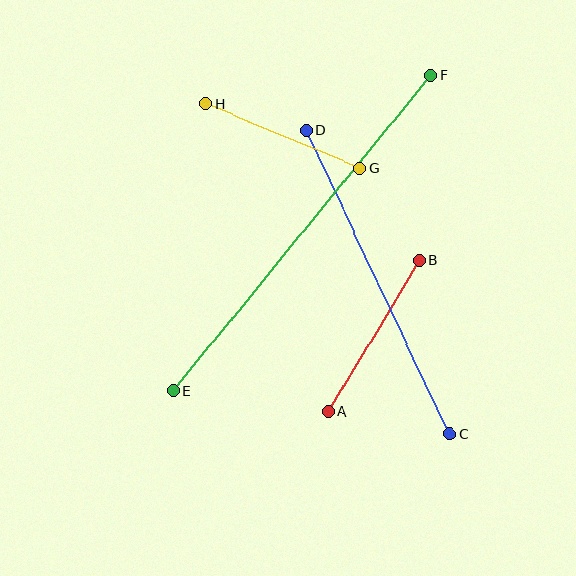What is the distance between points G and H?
The distance is approximately 167 pixels.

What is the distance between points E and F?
The distance is approximately 407 pixels.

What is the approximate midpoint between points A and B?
The midpoint is at approximately (374, 336) pixels.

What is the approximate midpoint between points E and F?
The midpoint is at approximately (302, 233) pixels.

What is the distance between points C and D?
The distance is approximately 335 pixels.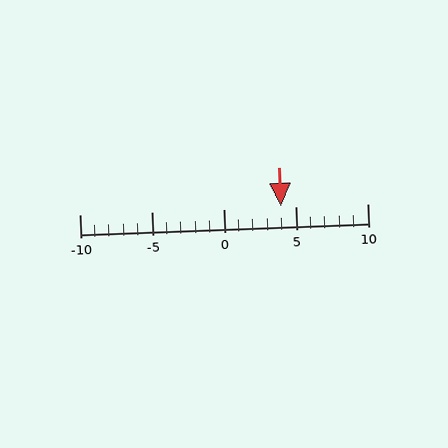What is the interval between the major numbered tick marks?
The major tick marks are spaced 5 units apart.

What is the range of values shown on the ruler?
The ruler shows values from -10 to 10.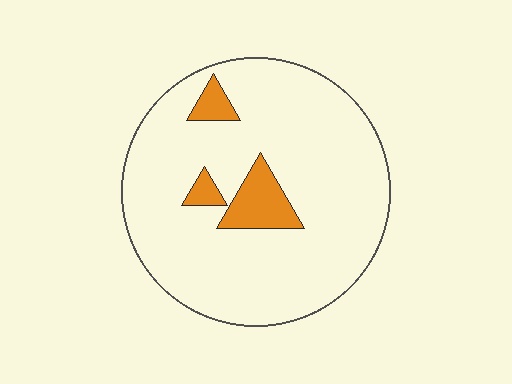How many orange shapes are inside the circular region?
3.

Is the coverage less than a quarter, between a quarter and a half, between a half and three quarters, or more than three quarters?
Less than a quarter.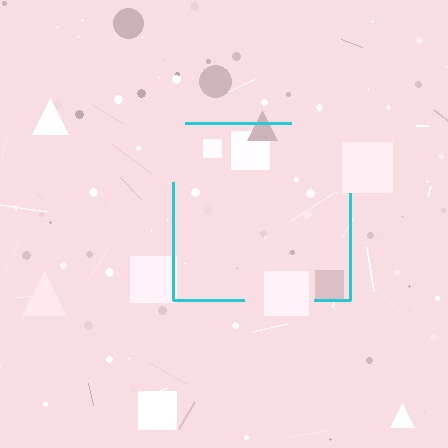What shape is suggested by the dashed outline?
The dashed outline suggests a square.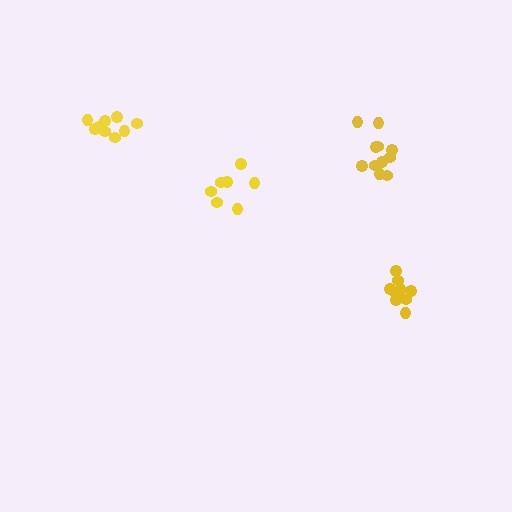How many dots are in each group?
Group 1: 7 dots, Group 2: 9 dots, Group 3: 11 dots, Group 4: 10 dots (37 total).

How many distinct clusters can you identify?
There are 4 distinct clusters.